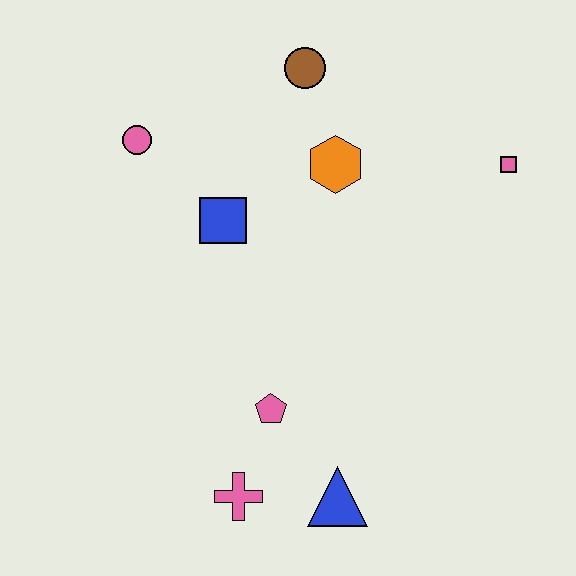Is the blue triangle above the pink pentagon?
No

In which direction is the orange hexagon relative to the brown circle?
The orange hexagon is below the brown circle.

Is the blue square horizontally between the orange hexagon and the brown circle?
No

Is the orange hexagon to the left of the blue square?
No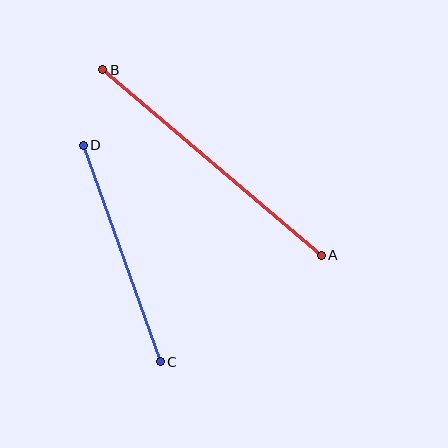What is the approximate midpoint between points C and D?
The midpoint is at approximately (122, 253) pixels.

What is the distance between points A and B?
The distance is approximately 287 pixels.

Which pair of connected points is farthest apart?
Points A and B are farthest apart.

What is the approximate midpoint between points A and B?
The midpoint is at approximately (212, 162) pixels.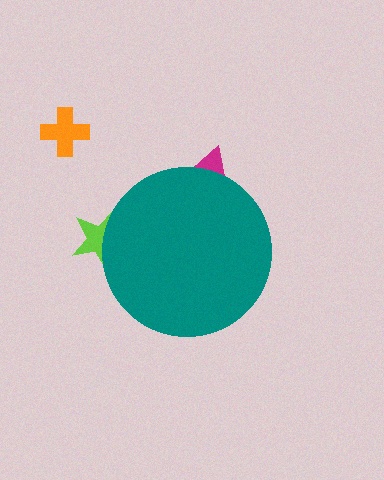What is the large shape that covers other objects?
A teal circle.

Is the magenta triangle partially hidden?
Yes, the magenta triangle is partially hidden behind the teal circle.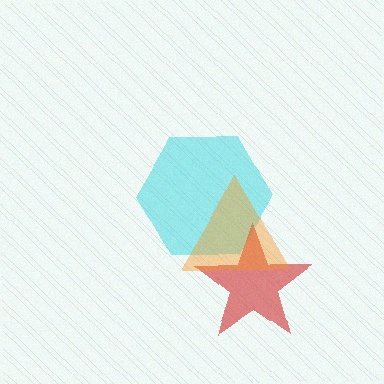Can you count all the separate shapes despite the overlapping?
Yes, there are 3 separate shapes.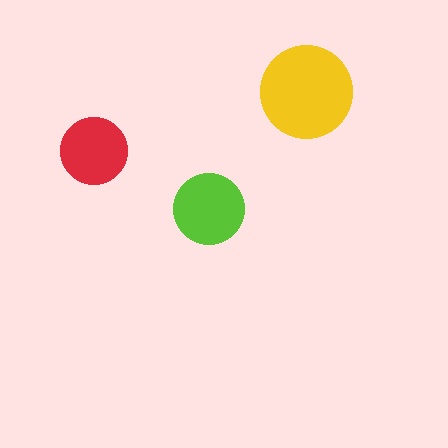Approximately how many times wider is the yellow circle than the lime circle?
About 1.5 times wider.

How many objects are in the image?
There are 3 objects in the image.